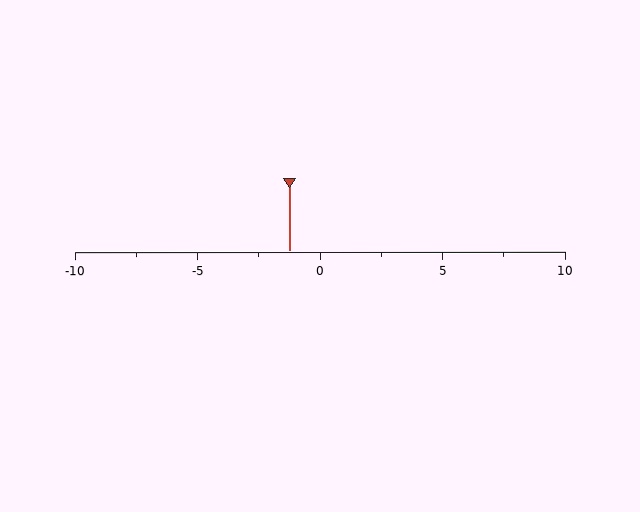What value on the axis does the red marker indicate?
The marker indicates approximately -1.2.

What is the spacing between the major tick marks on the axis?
The major ticks are spaced 5 apart.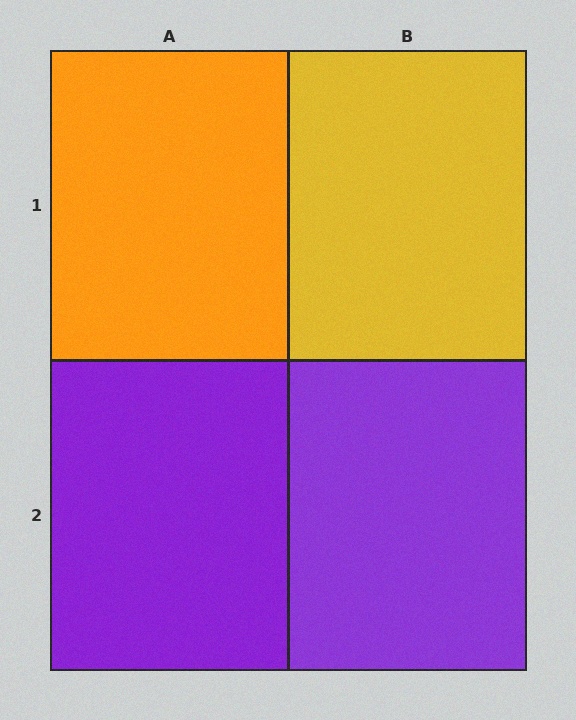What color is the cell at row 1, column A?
Orange.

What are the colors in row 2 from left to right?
Purple, purple.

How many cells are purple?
2 cells are purple.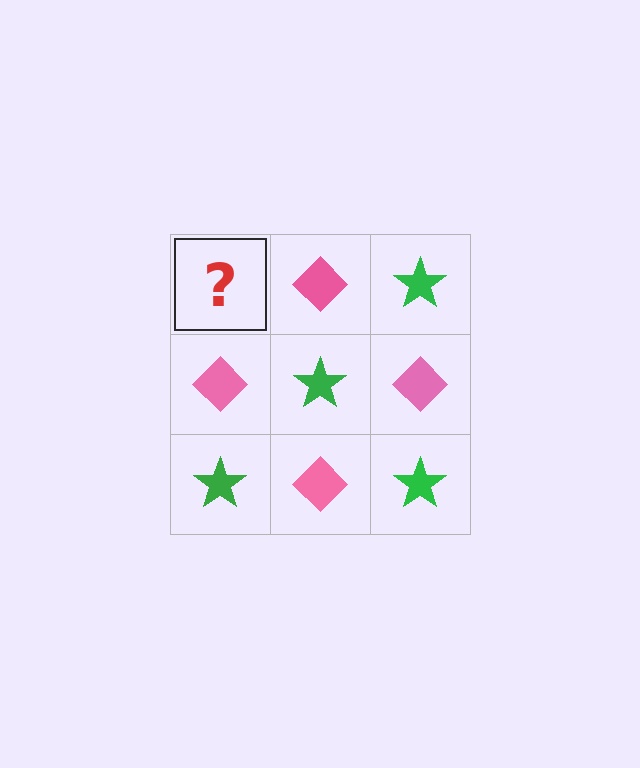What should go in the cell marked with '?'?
The missing cell should contain a green star.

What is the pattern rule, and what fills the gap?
The rule is that it alternates green star and pink diamond in a checkerboard pattern. The gap should be filled with a green star.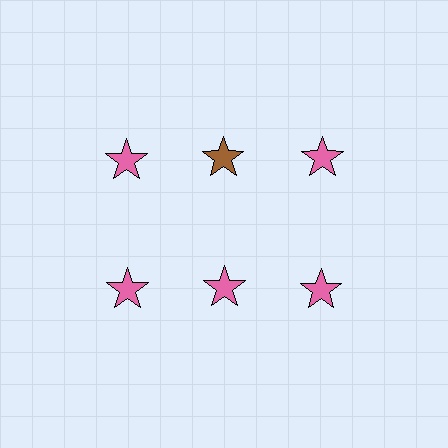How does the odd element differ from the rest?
It has a different color: brown instead of pink.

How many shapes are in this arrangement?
There are 6 shapes arranged in a grid pattern.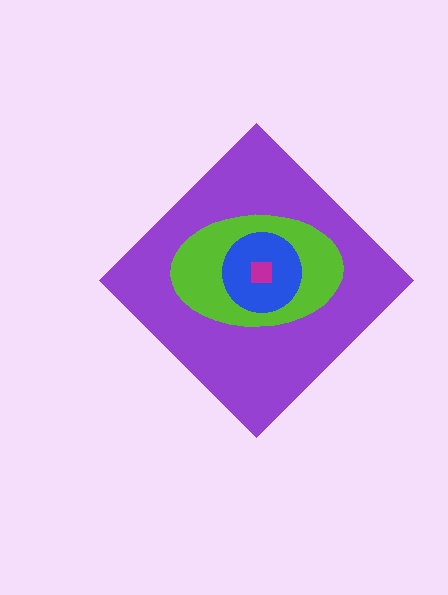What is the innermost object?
The magenta square.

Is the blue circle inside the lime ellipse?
Yes.